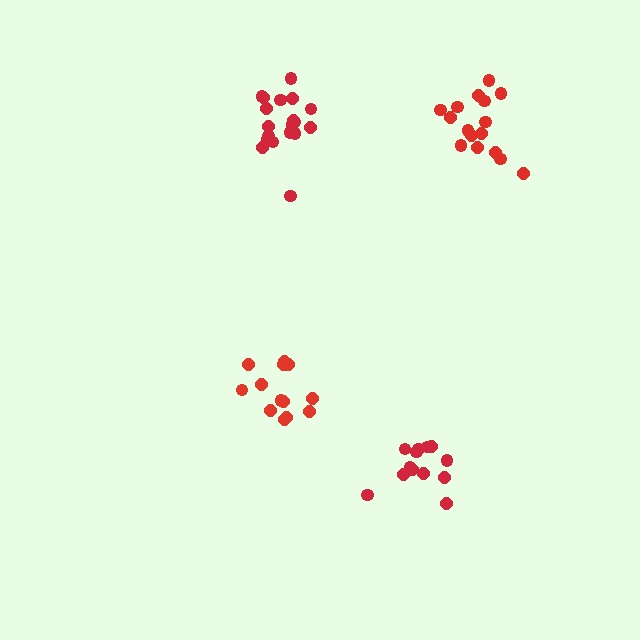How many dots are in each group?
Group 1: 13 dots, Group 2: 19 dots, Group 3: 14 dots, Group 4: 16 dots (62 total).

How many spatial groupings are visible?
There are 4 spatial groupings.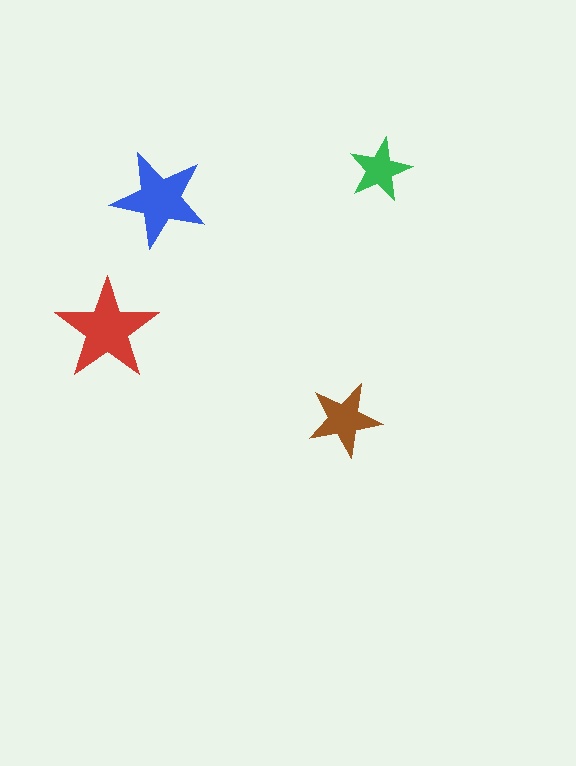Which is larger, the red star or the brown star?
The red one.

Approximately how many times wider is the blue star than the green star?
About 1.5 times wider.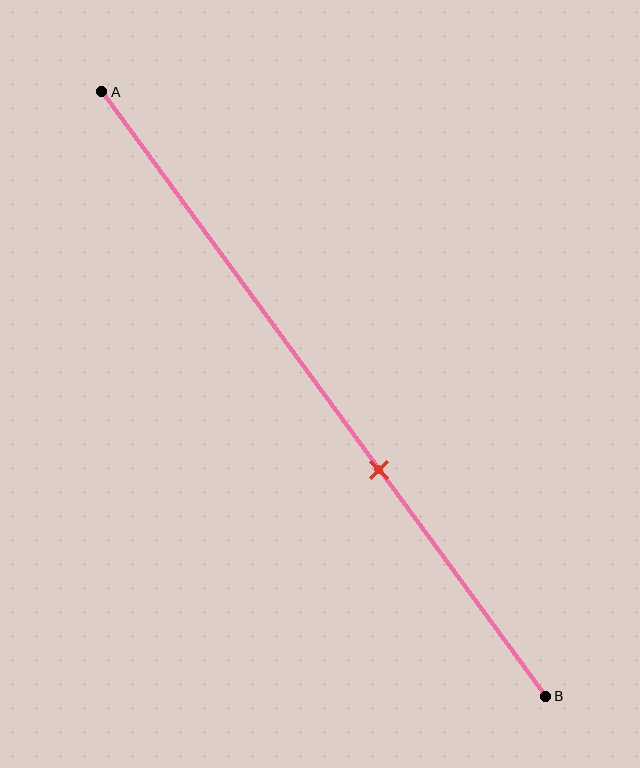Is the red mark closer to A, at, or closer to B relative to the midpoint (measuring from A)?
The red mark is closer to point B than the midpoint of segment AB.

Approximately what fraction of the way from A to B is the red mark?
The red mark is approximately 65% of the way from A to B.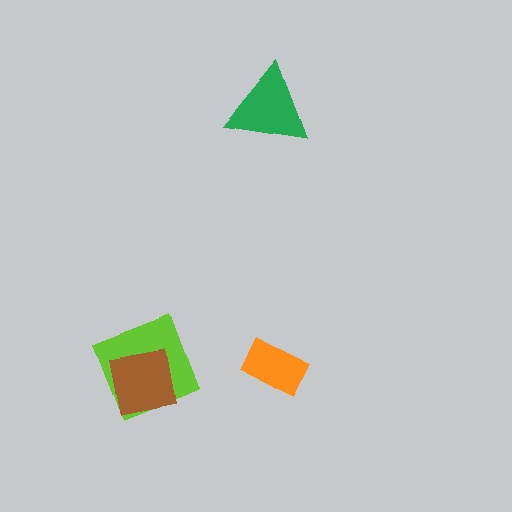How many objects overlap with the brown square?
1 object overlaps with the brown square.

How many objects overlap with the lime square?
1 object overlaps with the lime square.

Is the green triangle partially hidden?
No, no other shape covers it.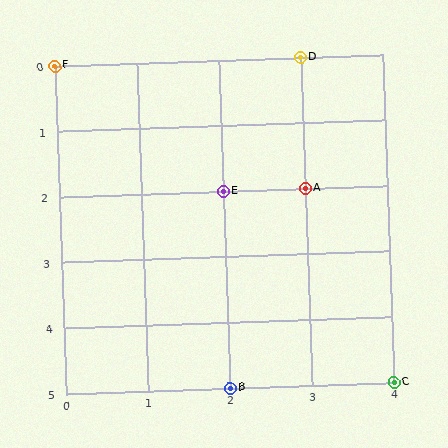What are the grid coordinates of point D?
Point D is at grid coordinates (3, 0).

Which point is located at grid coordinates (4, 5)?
Point C is at (4, 5).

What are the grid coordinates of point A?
Point A is at grid coordinates (3, 2).